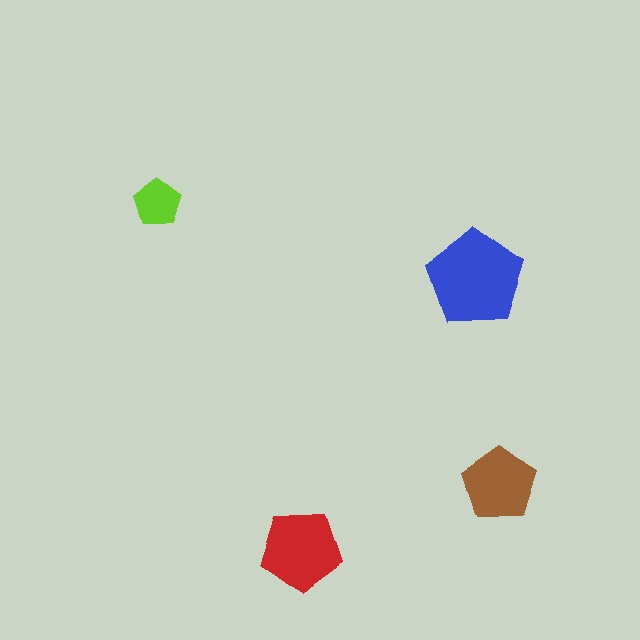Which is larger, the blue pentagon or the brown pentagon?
The blue one.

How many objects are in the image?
There are 4 objects in the image.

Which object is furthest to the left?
The lime pentagon is leftmost.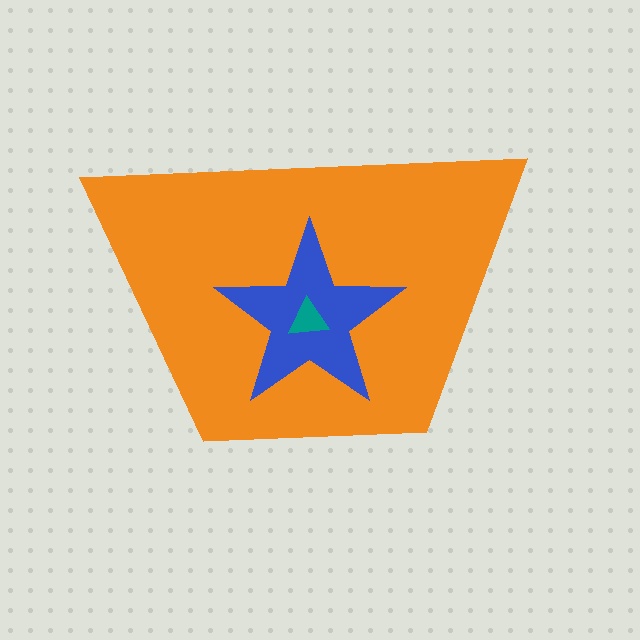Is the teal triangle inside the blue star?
Yes.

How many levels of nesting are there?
3.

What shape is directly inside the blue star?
The teal triangle.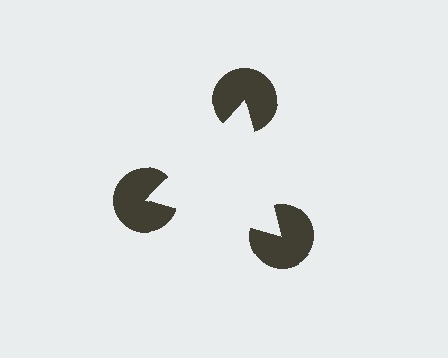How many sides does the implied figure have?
3 sides.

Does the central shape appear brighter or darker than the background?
It typically appears slightly brighter than the background, even though no actual brightness change is drawn.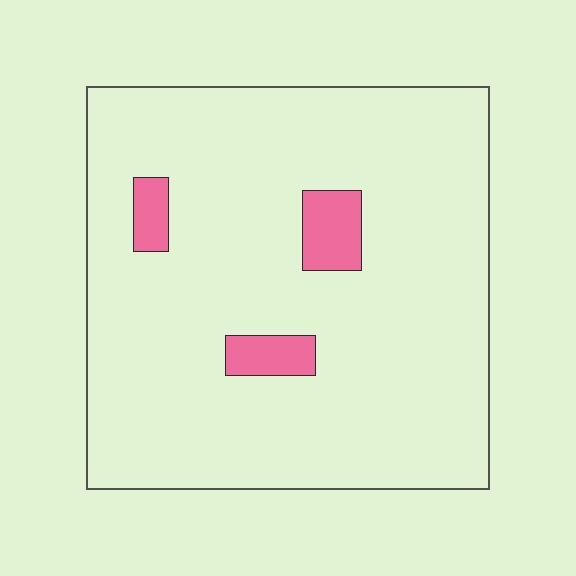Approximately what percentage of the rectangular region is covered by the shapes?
Approximately 5%.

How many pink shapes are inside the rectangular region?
3.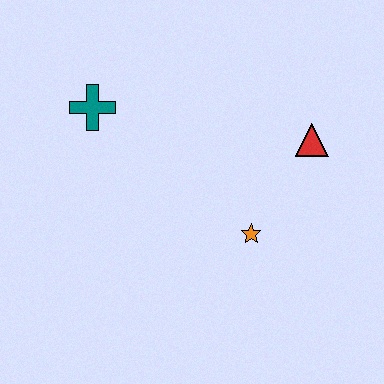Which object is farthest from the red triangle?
The teal cross is farthest from the red triangle.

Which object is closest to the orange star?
The red triangle is closest to the orange star.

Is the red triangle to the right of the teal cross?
Yes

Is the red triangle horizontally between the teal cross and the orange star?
No